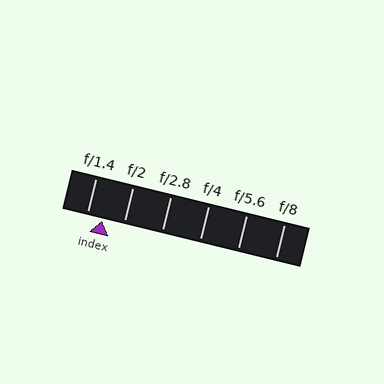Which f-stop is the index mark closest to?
The index mark is closest to f/1.4.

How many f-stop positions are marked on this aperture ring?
There are 6 f-stop positions marked.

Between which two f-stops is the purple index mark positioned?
The index mark is between f/1.4 and f/2.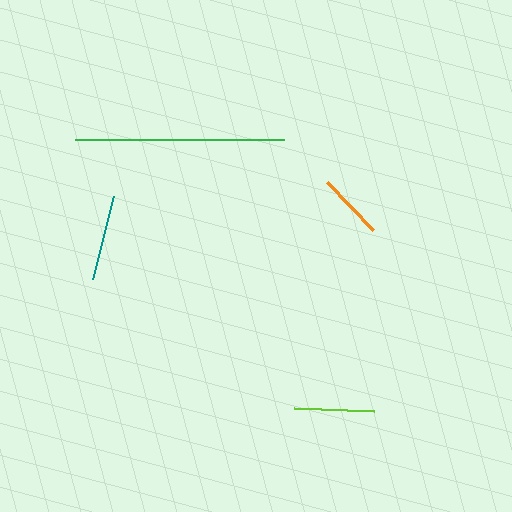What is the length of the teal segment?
The teal segment is approximately 86 pixels long.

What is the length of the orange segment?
The orange segment is approximately 66 pixels long.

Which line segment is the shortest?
The orange line is the shortest at approximately 66 pixels.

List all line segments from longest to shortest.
From longest to shortest: green, teal, lime, orange.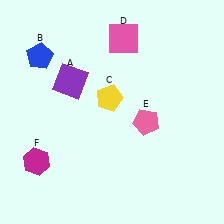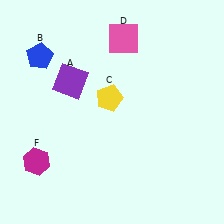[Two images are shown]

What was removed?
The pink pentagon (E) was removed in Image 2.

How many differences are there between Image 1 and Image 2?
There is 1 difference between the two images.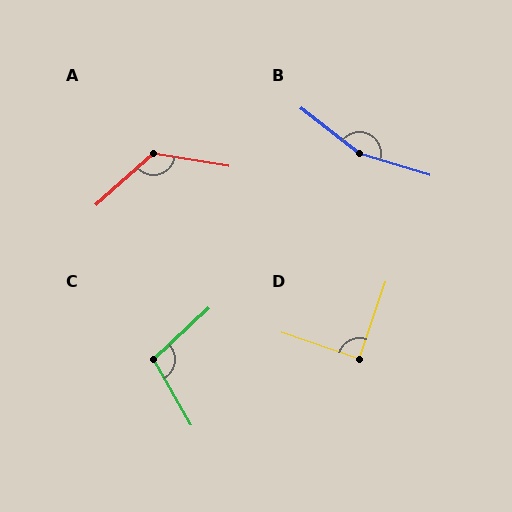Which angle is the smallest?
D, at approximately 90 degrees.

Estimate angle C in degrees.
Approximately 103 degrees.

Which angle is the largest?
B, at approximately 159 degrees.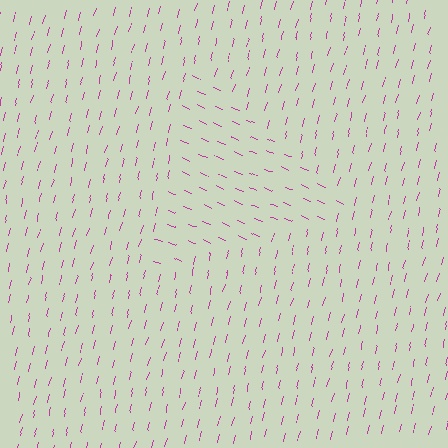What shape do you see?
I see a triangle.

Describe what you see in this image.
The image is filled with small magenta line segments. A triangle region in the image has lines oriented differently from the surrounding lines, creating a visible texture boundary.